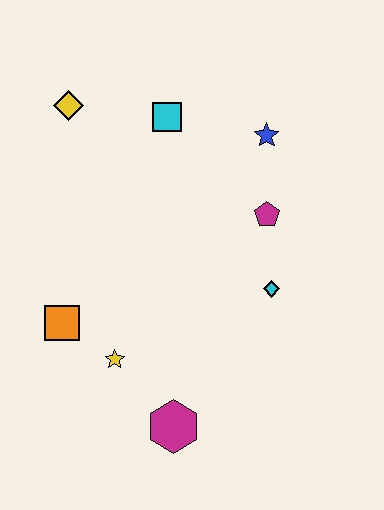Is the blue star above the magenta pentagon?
Yes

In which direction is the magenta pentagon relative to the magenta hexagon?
The magenta pentagon is above the magenta hexagon.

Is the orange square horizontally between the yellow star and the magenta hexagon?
No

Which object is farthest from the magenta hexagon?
The yellow diamond is farthest from the magenta hexagon.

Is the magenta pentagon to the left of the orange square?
No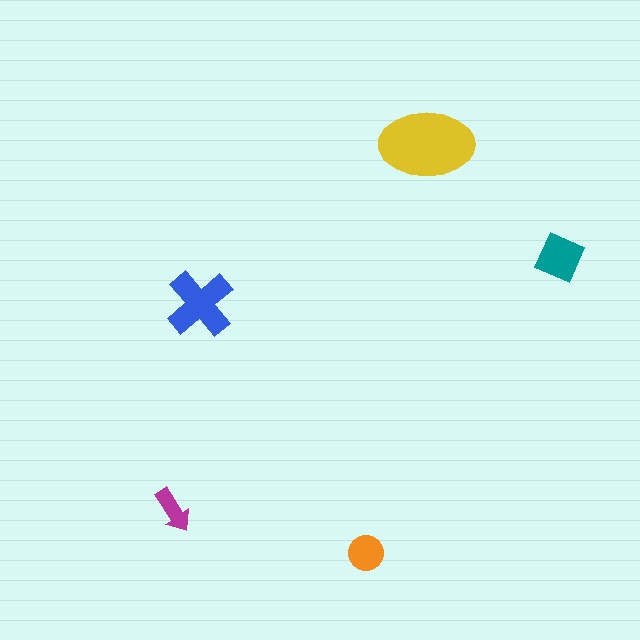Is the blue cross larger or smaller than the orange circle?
Larger.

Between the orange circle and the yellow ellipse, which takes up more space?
The yellow ellipse.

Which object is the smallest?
The magenta arrow.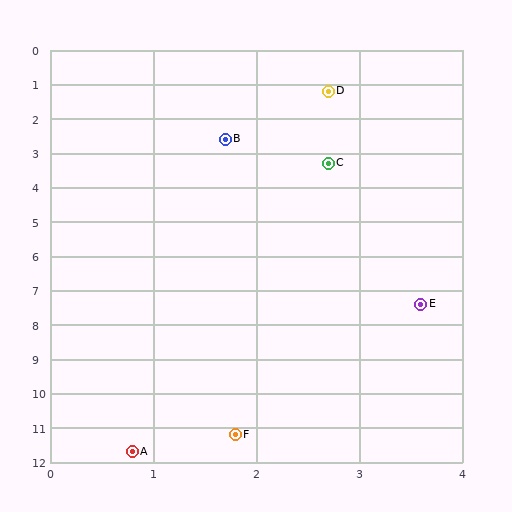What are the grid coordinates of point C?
Point C is at approximately (2.7, 3.3).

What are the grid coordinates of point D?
Point D is at approximately (2.7, 1.2).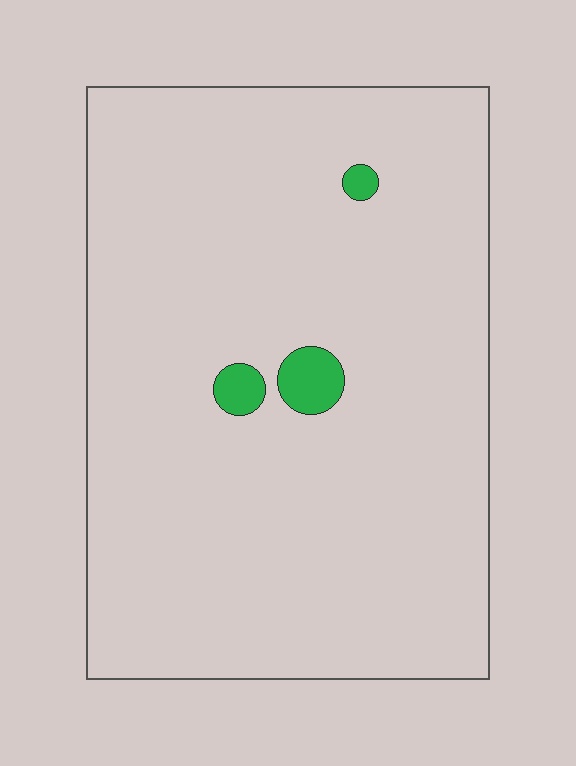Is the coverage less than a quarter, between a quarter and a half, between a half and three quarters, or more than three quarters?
Less than a quarter.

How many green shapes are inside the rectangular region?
3.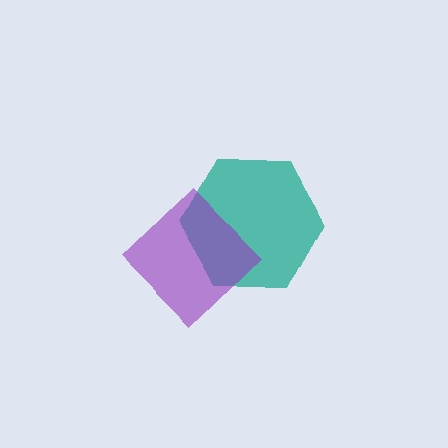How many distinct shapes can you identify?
There are 2 distinct shapes: a teal hexagon, a purple diamond.